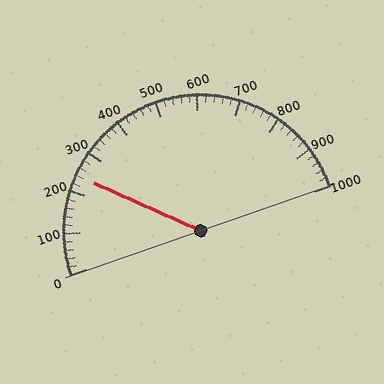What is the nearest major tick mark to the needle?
The nearest major tick mark is 200.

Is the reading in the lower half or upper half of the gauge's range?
The reading is in the lower half of the range (0 to 1000).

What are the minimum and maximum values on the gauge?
The gauge ranges from 0 to 1000.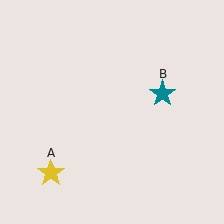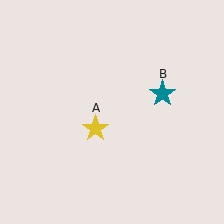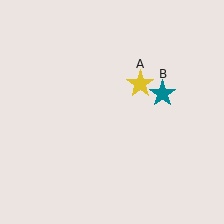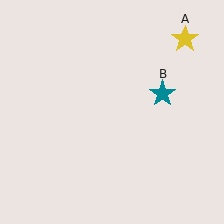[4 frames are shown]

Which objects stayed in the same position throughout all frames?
Teal star (object B) remained stationary.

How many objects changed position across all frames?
1 object changed position: yellow star (object A).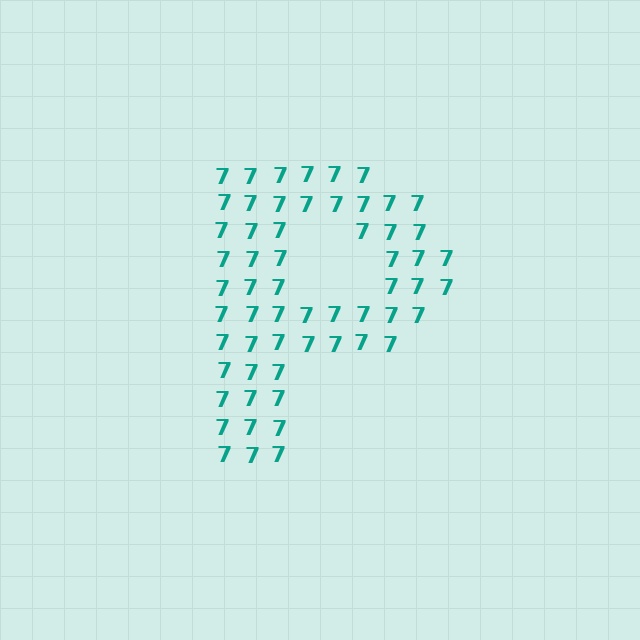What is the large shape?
The large shape is the letter P.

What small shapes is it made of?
It is made of small digit 7's.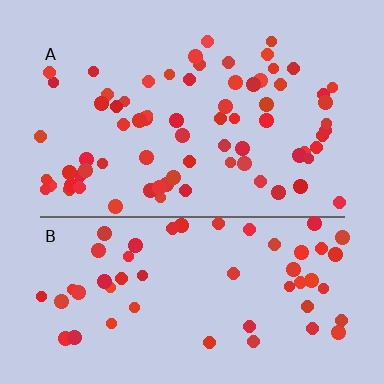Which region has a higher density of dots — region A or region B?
A (the top).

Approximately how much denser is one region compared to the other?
Approximately 1.3× — region A over region B.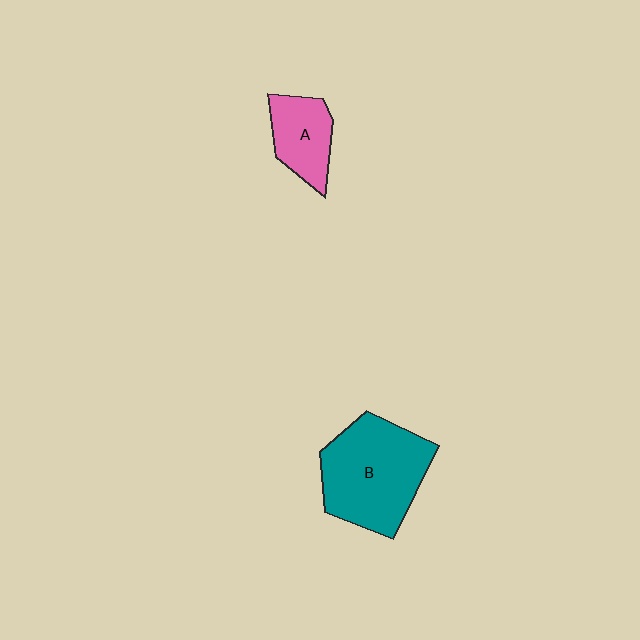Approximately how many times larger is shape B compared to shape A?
Approximately 2.1 times.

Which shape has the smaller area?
Shape A (pink).